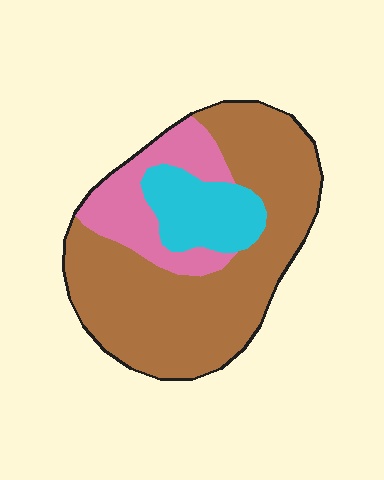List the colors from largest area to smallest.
From largest to smallest: brown, pink, cyan.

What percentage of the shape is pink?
Pink covers roughly 20% of the shape.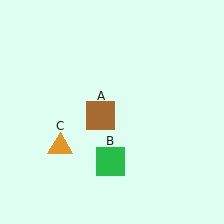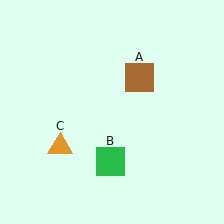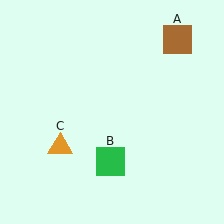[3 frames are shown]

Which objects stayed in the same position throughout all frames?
Green square (object B) and orange triangle (object C) remained stationary.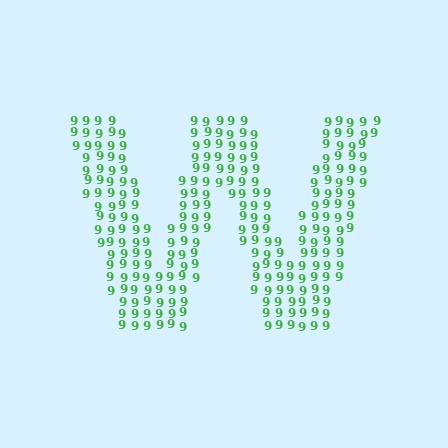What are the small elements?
The small elements are digit 9's.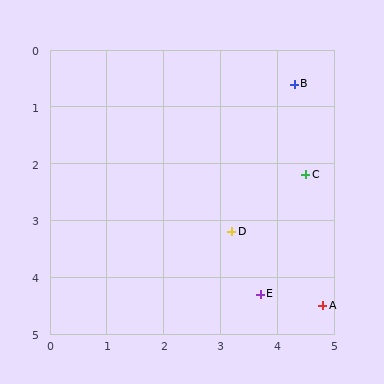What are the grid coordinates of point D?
Point D is at approximately (3.2, 3.2).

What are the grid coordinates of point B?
Point B is at approximately (4.3, 0.6).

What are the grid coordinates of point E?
Point E is at approximately (3.7, 4.3).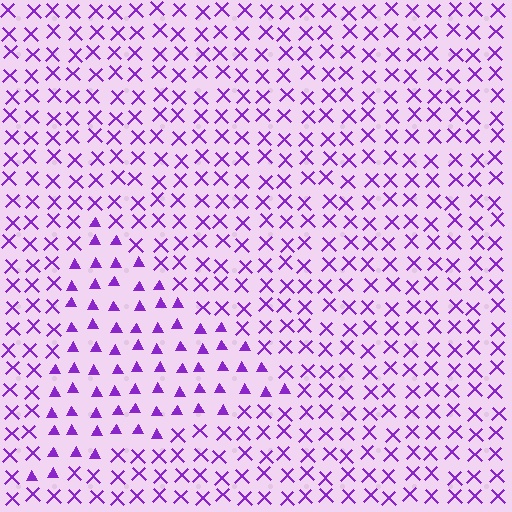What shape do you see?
I see a triangle.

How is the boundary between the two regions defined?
The boundary is defined by a change in element shape: triangles inside vs. X marks outside. All elements share the same color and spacing.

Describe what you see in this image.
The image is filled with small purple elements arranged in a uniform grid. A triangle-shaped region contains triangles, while the surrounding area contains X marks. The boundary is defined purely by the change in element shape.